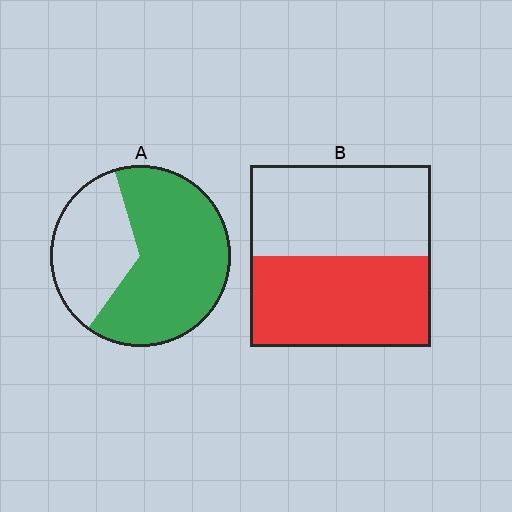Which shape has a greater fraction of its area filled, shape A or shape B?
Shape A.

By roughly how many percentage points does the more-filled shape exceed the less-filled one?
By roughly 15 percentage points (A over B).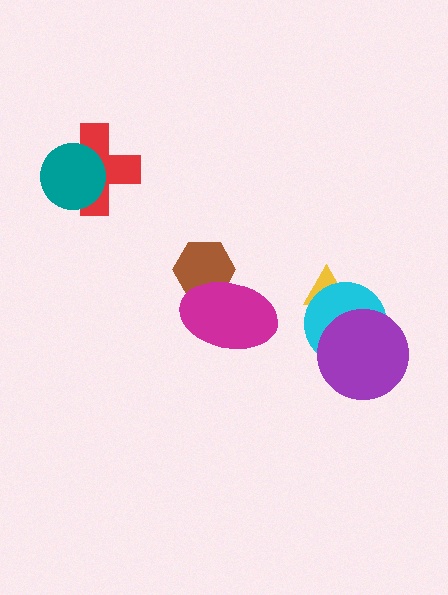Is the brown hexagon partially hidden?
Yes, it is partially covered by another shape.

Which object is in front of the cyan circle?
The purple circle is in front of the cyan circle.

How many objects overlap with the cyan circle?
2 objects overlap with the cyan circle.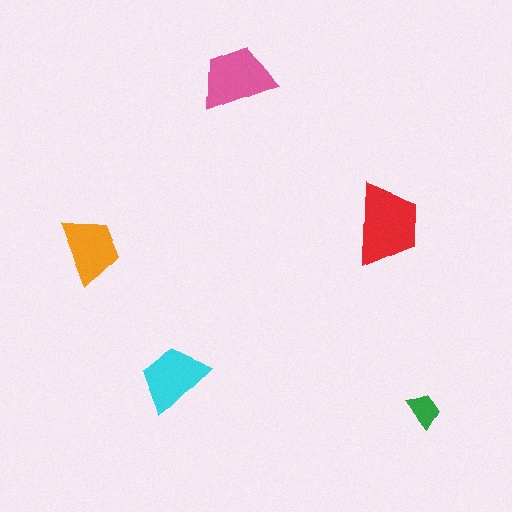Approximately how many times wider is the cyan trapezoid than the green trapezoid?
About 2 times wider.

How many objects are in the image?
There are 5 objects in the image.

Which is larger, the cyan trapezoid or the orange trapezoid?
The cyan one.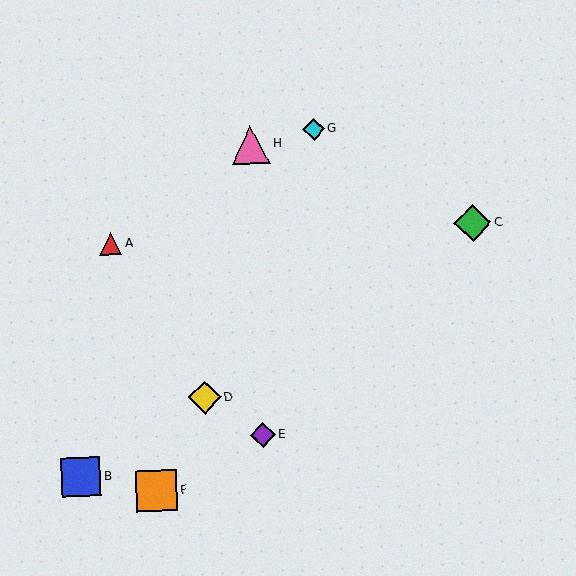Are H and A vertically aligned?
No, H is at x≈251 and A is at x≈111.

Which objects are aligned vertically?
Objects E, H are aligned vertically.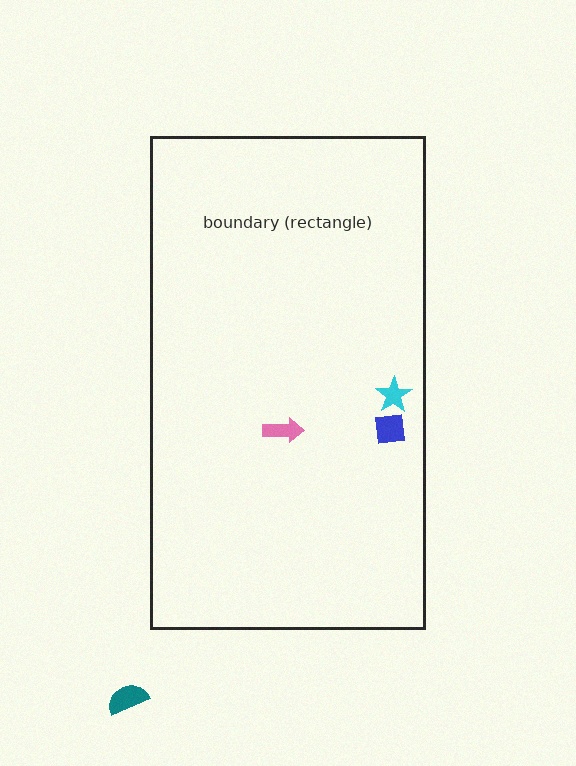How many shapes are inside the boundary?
3 inside, 1 outside.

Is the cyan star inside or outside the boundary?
Inside.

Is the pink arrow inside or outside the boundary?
Inside.